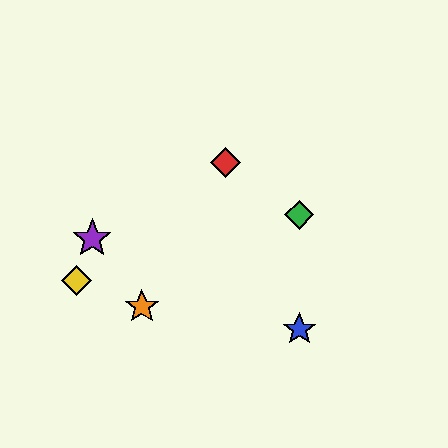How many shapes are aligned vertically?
2 shapes (the blue star, the green diamond) are aligned vertically.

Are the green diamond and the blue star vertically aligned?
Yes, both are at x≈299.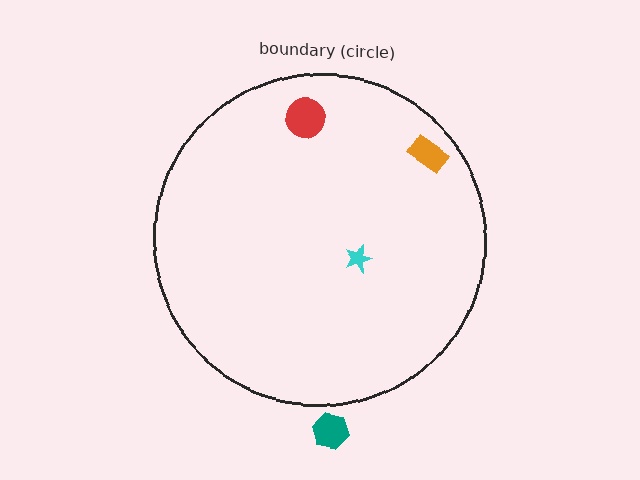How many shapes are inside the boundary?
3 inside, 1 outside.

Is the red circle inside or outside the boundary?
Inside.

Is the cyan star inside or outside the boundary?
Inside.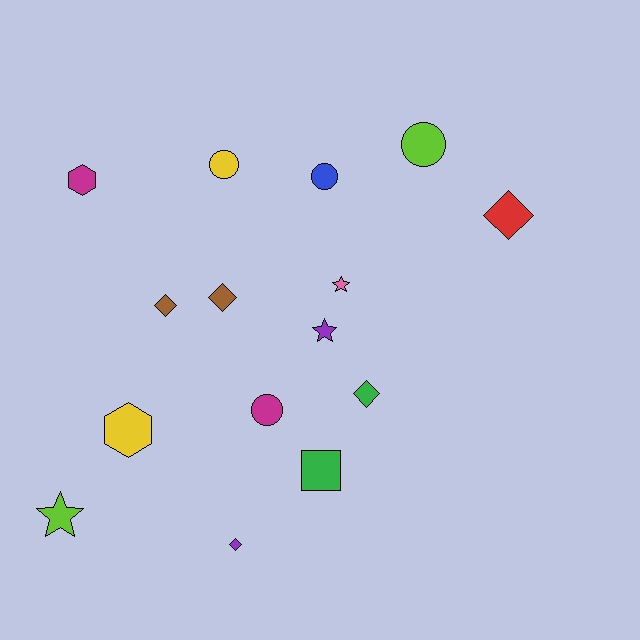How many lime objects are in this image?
There are 2 lime objects.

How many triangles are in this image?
There are no triangles.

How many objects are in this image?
There are 15 objects.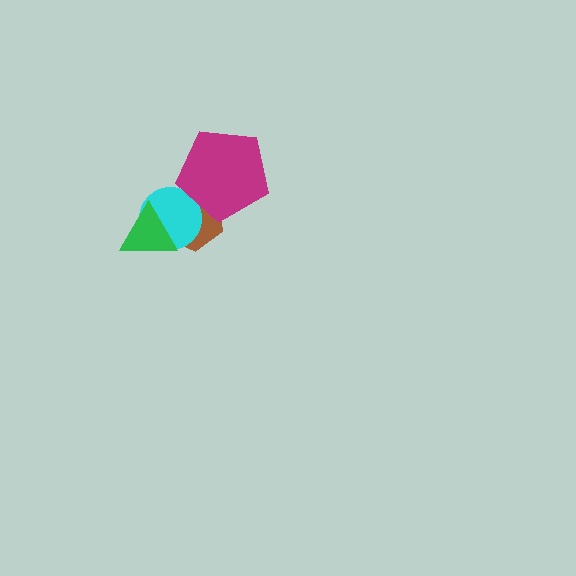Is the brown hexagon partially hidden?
Yes, it is partially covered by another shape.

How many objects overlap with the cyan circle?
3 objects overlap with the cyan circle.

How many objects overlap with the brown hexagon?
3 objects overlap with the brown hexagon.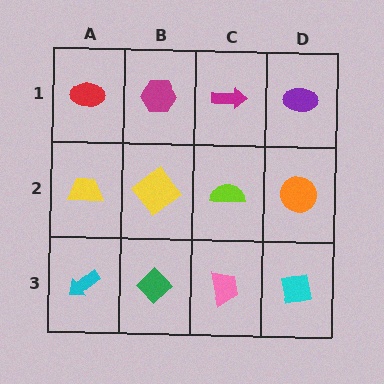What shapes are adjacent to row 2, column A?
A red ellipse (row 1, column A), a cyan arrow (row 3, column A), a yellow diamond (row 2, column B).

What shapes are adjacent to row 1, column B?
A yellow diamond (row 2, column B), a red ellipse (row 1, column A), a magenta arrow (row 1, column C).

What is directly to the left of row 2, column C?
A yellow diamond.